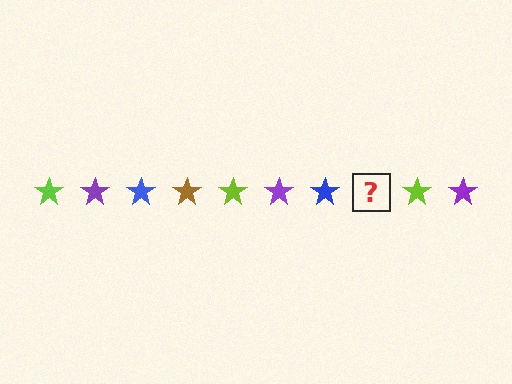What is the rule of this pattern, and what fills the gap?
The rule is that the pattern cycles through lime, purple, blue, brown stars. The gap should be filled with a brown star.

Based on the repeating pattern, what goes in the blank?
The blank should be a brown star.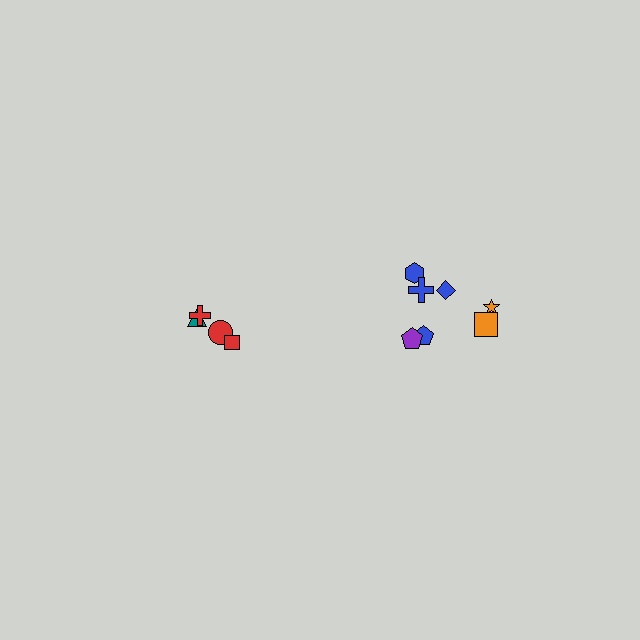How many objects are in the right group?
There are 7 objects.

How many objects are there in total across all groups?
There are 11 objects.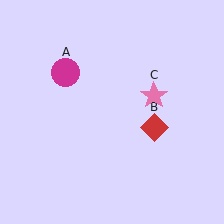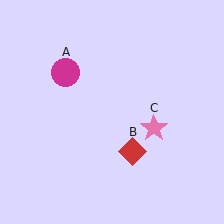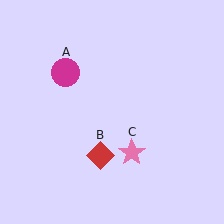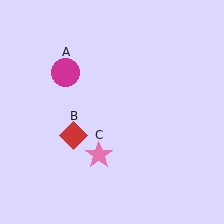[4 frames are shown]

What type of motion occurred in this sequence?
The red diamond (object B), pink star (object C) rotated clockwise around the center of the scene.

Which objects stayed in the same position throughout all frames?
Magenta circle (object A) remained stationary.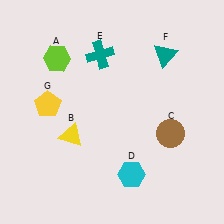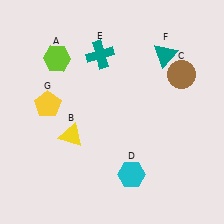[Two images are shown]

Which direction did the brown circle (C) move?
The brown circle (C) moved up.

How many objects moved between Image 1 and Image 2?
1 object moved between the two images.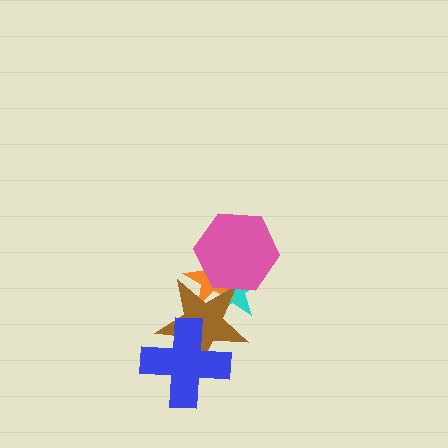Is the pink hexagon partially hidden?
No, no other shape covers it.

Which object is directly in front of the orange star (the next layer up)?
The brown star is directly in front of the orange star.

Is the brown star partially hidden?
Yes, it is partially covered by another shape.